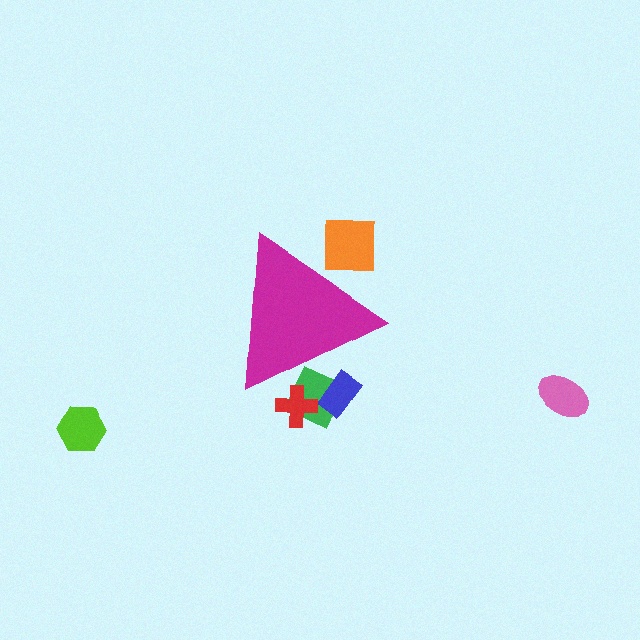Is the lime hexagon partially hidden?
No, the lime hexagon is fully visible.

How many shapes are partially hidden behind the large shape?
4 shapes are partially hidden.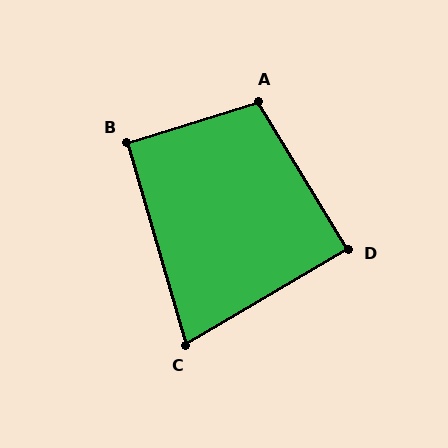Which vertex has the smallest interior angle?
C, at approximately 76 degrees.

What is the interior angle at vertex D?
Approximately 89 degrees (approximately right).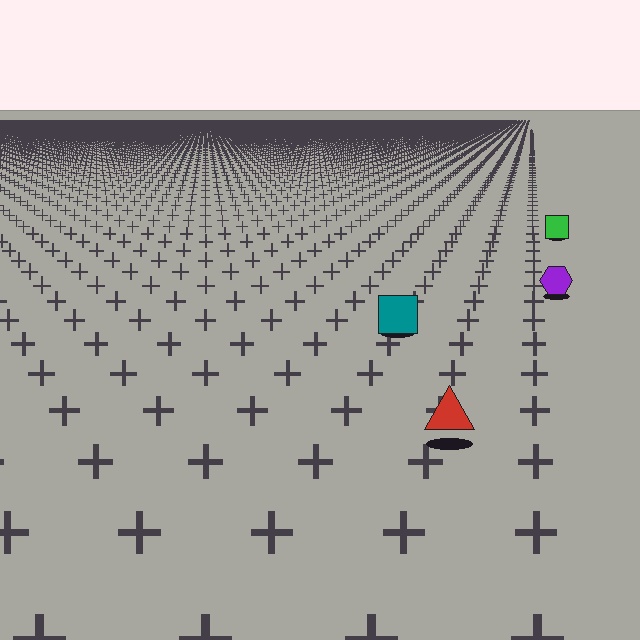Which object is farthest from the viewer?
The green square is farthest from the viewer. It appears smaller and the ground texture around it is denser.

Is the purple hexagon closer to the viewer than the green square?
Yes. The purple hexagon is closer — you can tell from the texture gradient: the ground texture is coarser near it.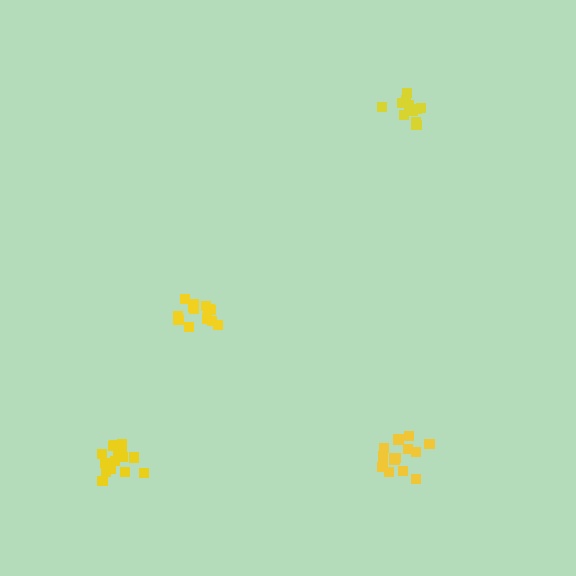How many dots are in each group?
Group 1: 14 dots, Group 2: 14 dots, Group 3: 16 dots, Group 4: 12 dots (56 total).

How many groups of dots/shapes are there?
There are 4 groups.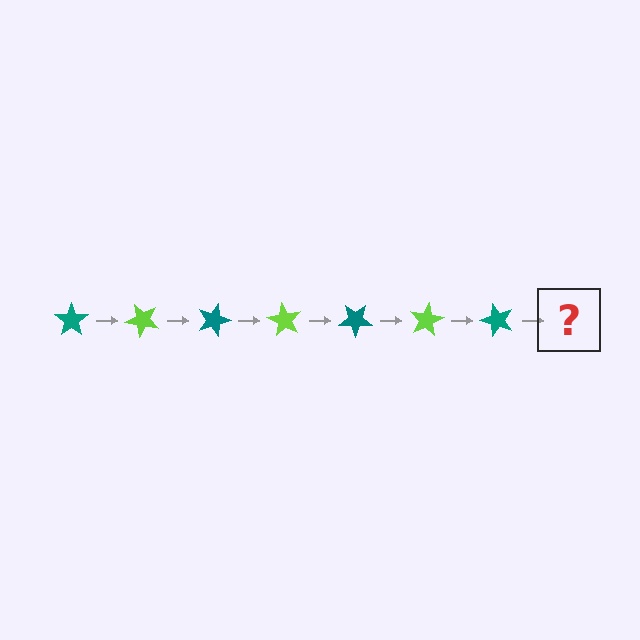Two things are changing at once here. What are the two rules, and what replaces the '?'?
The two rules are that it rotates 45 degrees each step and the color cycles through teal and lime. The '?' should be a lime star, rotated 315 degrees from the start.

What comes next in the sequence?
The next element should be a lime star, rotated 315 degrees from the start.